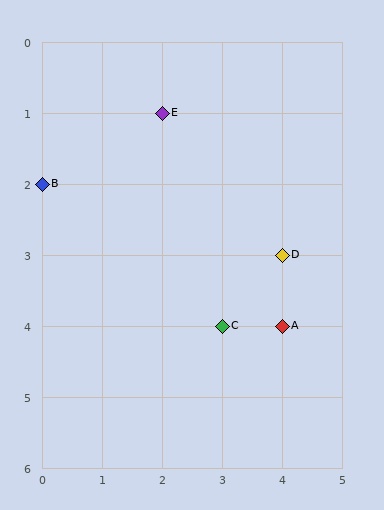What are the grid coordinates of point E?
Point E is at grid coordinates (2, 1).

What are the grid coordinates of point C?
Point C is at grid coordinates (3, 4).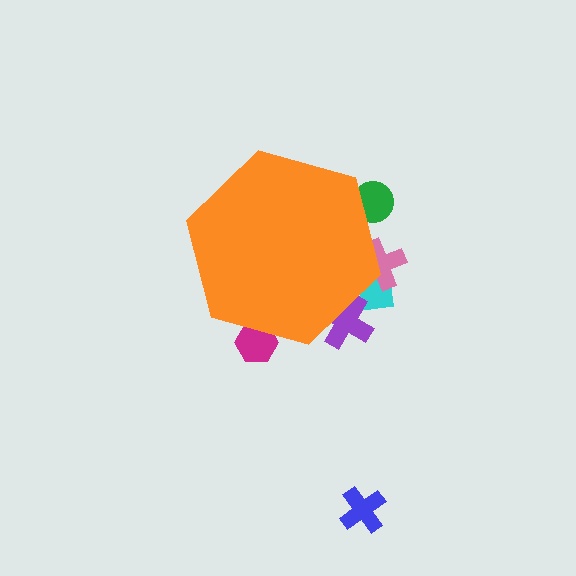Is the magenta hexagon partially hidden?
Yes, the magenta hexagon is partially hidden behind the orange hexagon.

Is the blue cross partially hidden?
No, the blue cross is fully visible.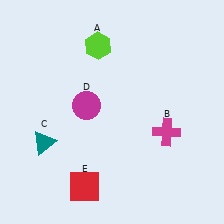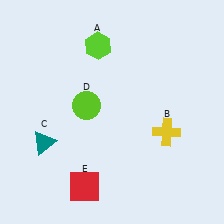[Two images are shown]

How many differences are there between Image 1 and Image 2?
There are 2 differences between the two images.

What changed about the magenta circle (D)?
In Image 1, D is magenta. In Image 2, it changed to lime.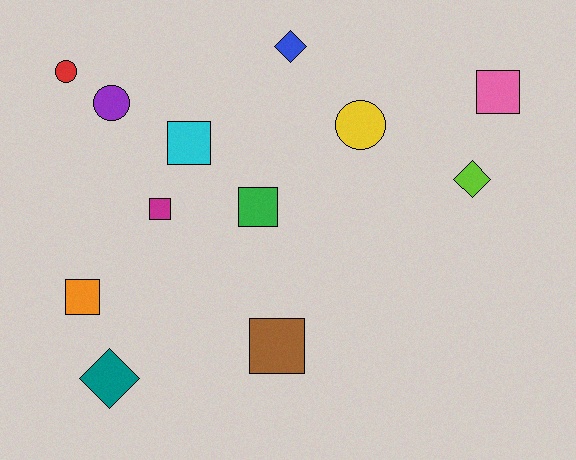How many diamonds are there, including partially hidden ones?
There are 3 diamonds.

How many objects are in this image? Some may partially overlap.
There are 12 objects.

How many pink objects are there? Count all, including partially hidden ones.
There is 1 pink object.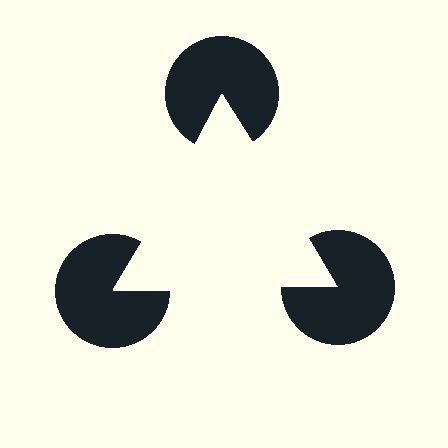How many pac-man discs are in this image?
There are 3 — one at each vertex of the illusory triangle.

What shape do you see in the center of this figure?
An illusory triangle — its edges are inferred from the aligned wedge cuts in the pac-man discs, not physically drawn.